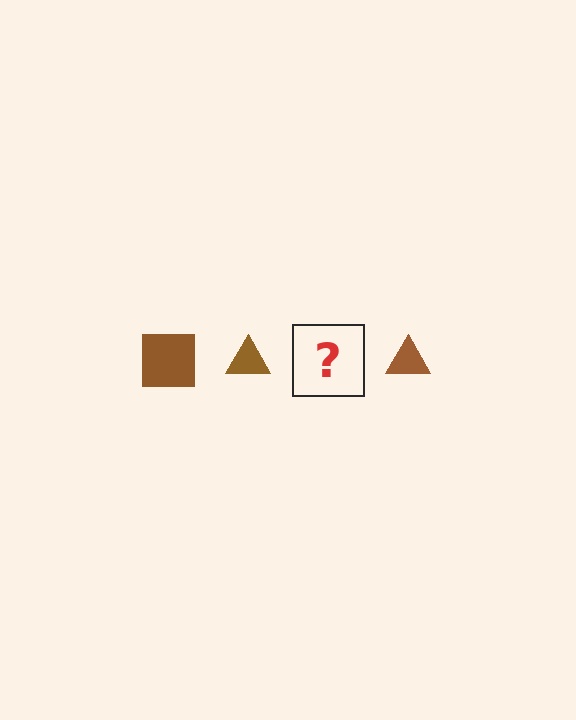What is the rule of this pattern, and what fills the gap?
The rule is that the pattern cycles through square, triangle shapes in brown. The gap should be filled with a brown square.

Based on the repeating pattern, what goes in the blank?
The blank should be a brown square.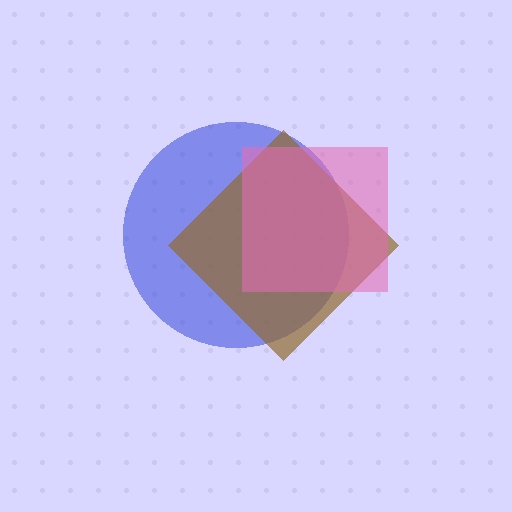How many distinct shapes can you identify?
There are 3 distinct shapes: a blue circle, a brown diamond, a pink square.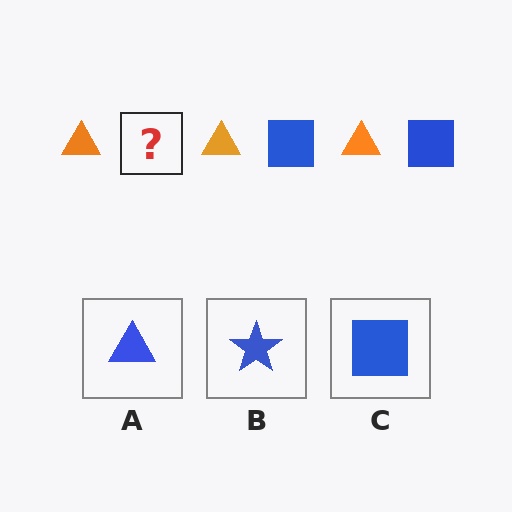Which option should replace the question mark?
Option C.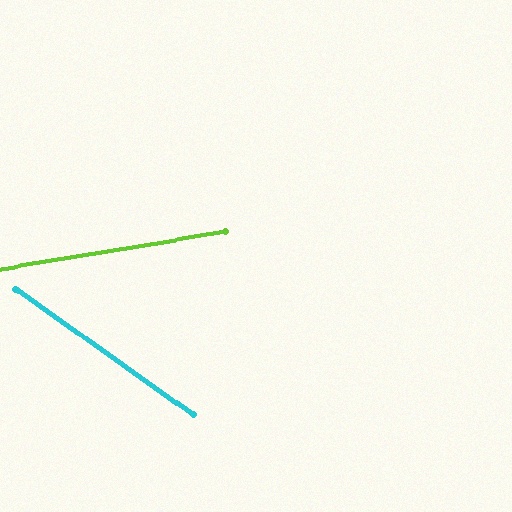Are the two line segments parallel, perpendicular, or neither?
Neither parallel nor perpendicular — they differ by about 45°.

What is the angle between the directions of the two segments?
Approximately 45 degrees.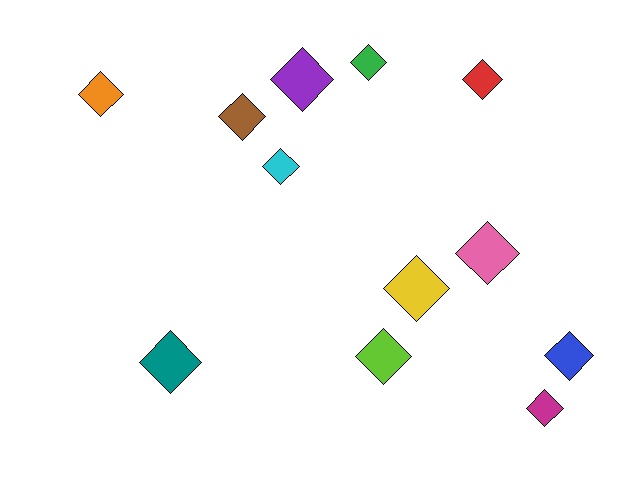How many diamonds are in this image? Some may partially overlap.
There are 12 diamonds.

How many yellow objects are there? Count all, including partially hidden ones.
There is 1 yellow object.